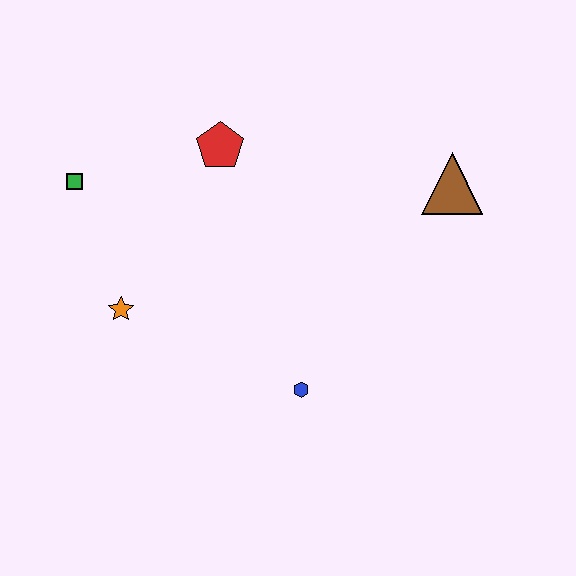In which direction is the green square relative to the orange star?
The green square is above the orange star.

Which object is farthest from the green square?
The brown triangle is farthest from the green square.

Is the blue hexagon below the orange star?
Yes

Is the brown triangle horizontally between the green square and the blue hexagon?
No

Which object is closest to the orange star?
The green square is closest to the orange star.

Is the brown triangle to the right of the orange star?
Yes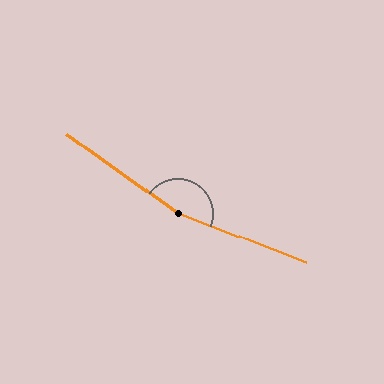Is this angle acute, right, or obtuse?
It is obtuse.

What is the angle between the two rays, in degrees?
Approximately 165 degrees.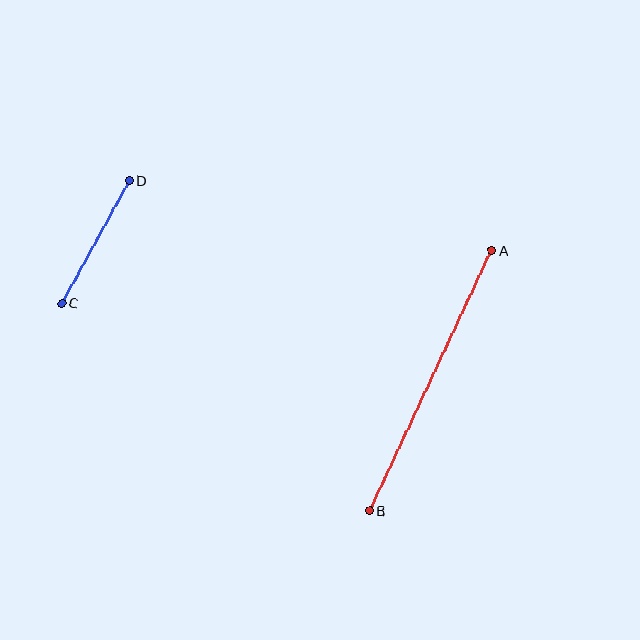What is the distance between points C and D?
The distance is approximately 140 pixels.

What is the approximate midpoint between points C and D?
The midpoint is at approximately (95, 242) pixels.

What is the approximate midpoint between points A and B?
The midpoint is at approximately (431, 380) pixels.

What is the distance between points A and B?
The distance is approximately 287 pixels.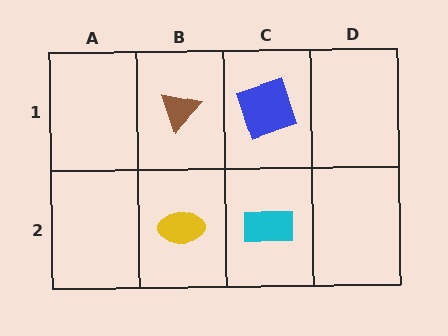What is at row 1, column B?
A brown triangle.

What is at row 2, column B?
A yellow ellipse.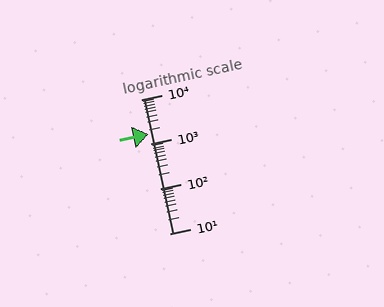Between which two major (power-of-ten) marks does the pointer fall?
The pointer is between 1000 and 10000.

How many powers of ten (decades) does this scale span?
The scale spans 3 decades, from 10 to 10000.